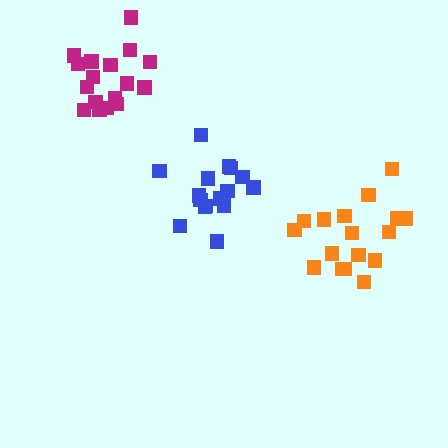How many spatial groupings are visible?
There are 3 spatial groupings.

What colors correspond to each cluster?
The clusters are colored: orange, blue, magenta.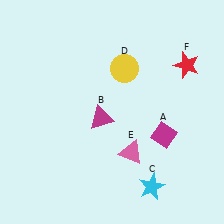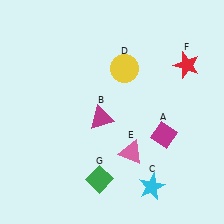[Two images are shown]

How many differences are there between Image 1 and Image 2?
There is 1 difference between the two images.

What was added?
A green diamond (G) was added in Image 2.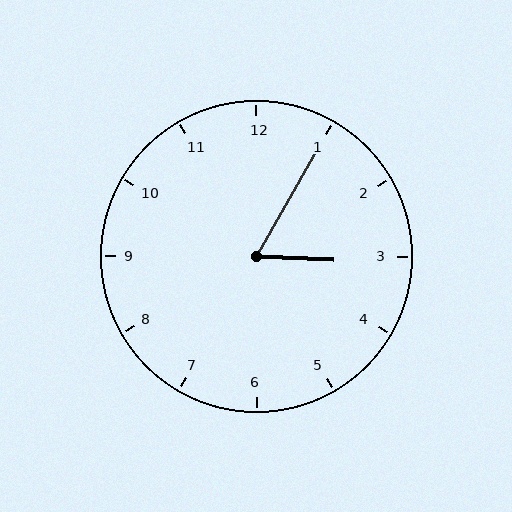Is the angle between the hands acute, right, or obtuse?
It is acute.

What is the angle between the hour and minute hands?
Approximately 62 degrees.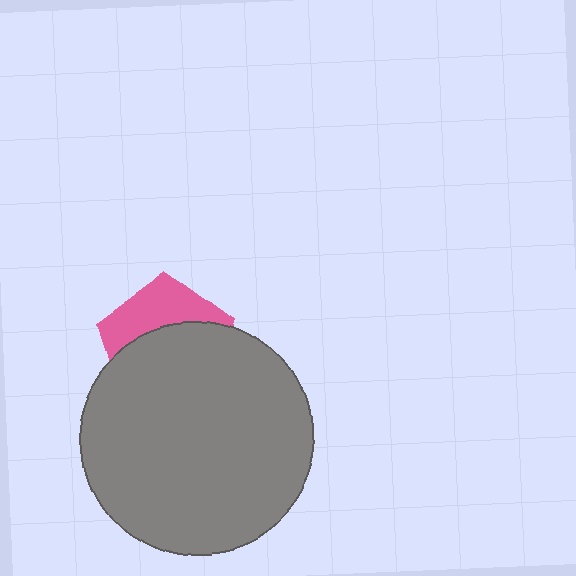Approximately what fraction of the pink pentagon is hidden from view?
Roughly 63% of the pink pentagon is hidden behind the gray circle.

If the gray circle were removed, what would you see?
You would see the complete pink pentagon.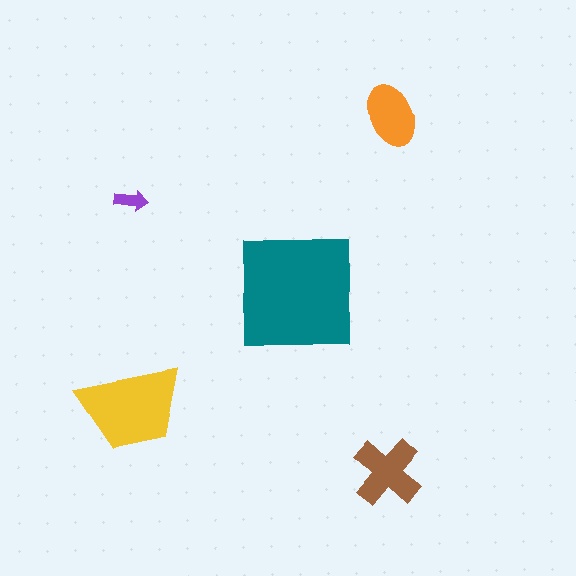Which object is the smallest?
The purple arrow.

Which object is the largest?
The teal square.